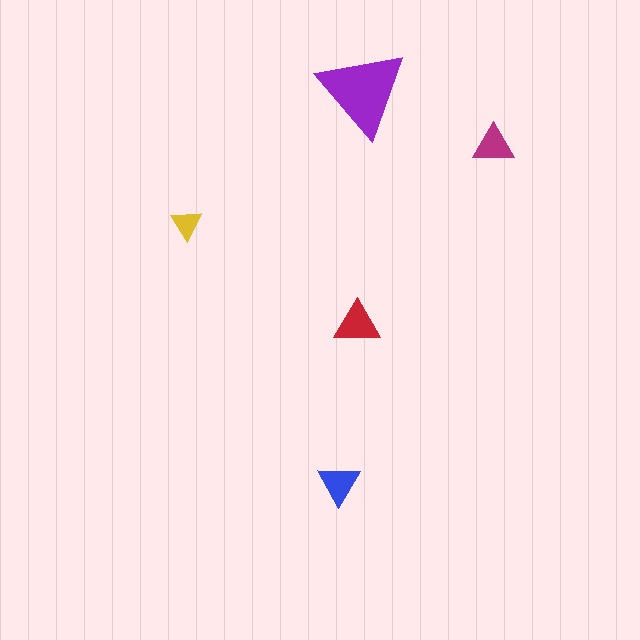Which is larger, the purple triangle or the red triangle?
The purple one.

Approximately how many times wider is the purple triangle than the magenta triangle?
About 2 times wider.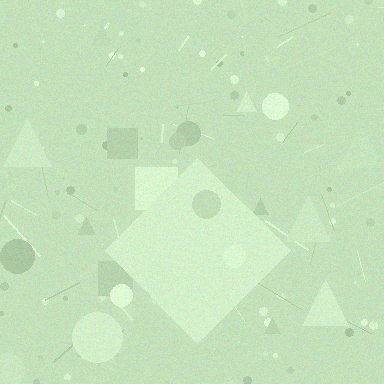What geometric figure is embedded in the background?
A diamond is embedded in the background.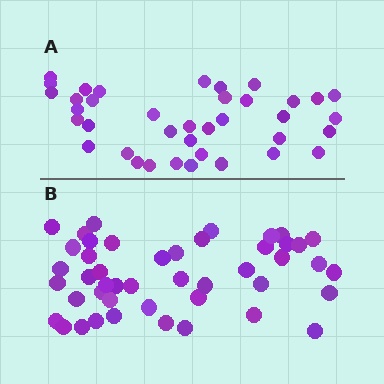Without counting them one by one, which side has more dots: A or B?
Region B (the bottom region) has more dots.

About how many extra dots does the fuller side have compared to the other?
Region B has roughly 8 or so more dots than region A.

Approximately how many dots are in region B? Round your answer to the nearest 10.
About 50 dots. (The exact count is 46, which rounds to 50.)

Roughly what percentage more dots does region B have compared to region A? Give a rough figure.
About 20% more.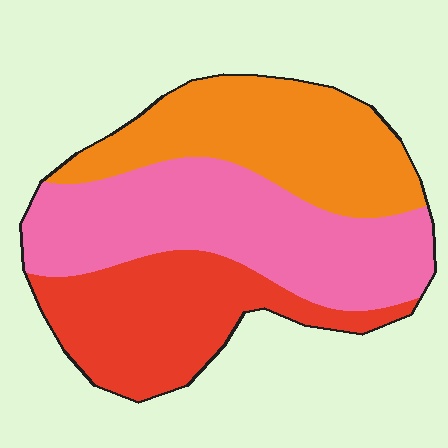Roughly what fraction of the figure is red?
Red takes up about one quarter (1/4) of the figure.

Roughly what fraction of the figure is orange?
Orange covers around 30% of the figure.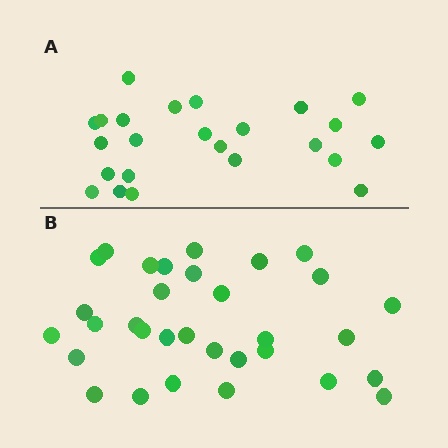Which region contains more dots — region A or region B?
Region B (the bottom region) has more dots.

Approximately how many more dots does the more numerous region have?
Region B has roughly 8 or so more dots than region A.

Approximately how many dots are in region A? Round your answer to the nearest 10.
About 20 dots. (The exact count is 24, which rounds to 20.)